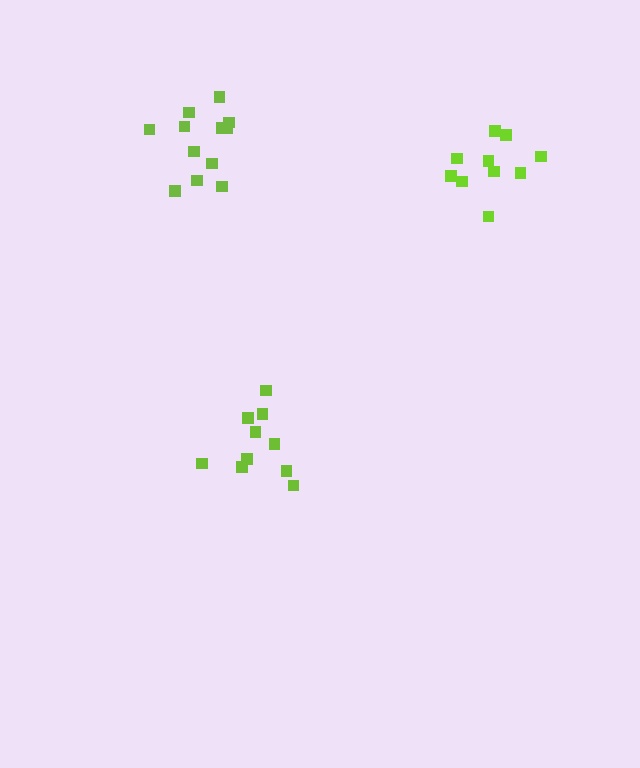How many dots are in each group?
Group 1: 12 dots, Group 2: 10 dots, Group 3: 10 dots (32 total).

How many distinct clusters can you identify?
There are 3 distinct clusters.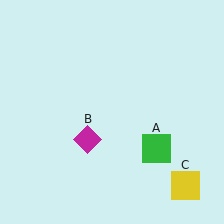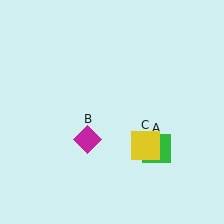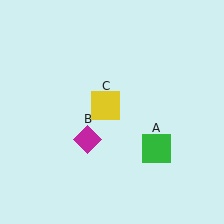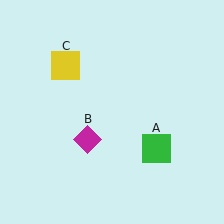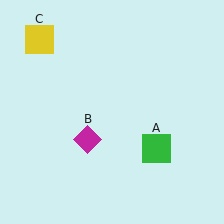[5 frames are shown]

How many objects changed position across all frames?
1 object changed position: yellow square (object C).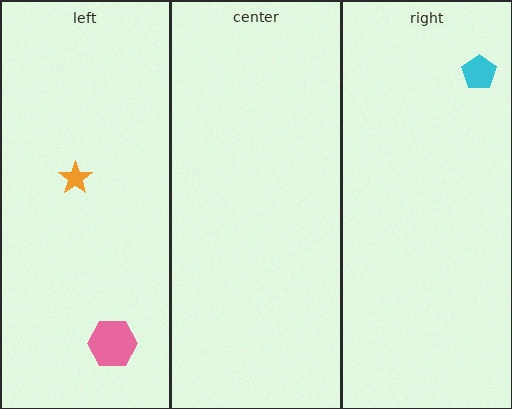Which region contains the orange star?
The left region.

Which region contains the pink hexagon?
The left region.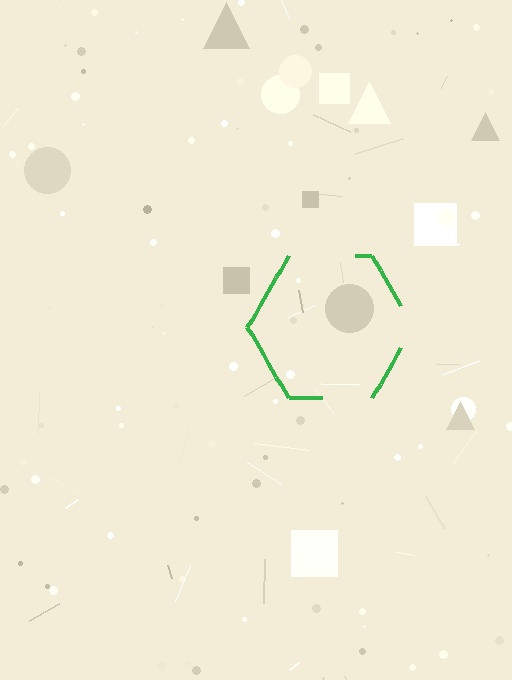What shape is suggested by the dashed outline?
The dashed outline suggests a hexagon.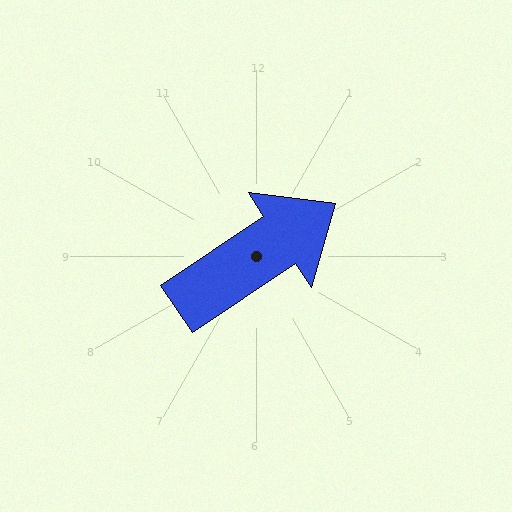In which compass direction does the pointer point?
Northeast.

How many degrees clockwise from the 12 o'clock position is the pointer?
Approximately 56 degrees.